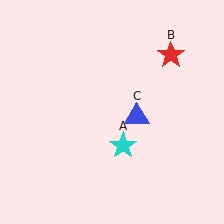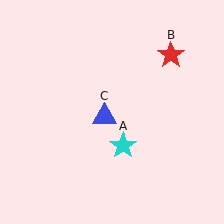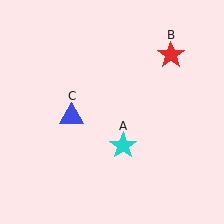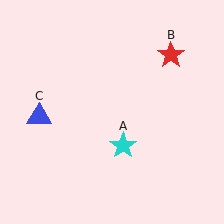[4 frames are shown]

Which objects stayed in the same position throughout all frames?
Cyan star (object A) and red star (object B) remained stationary.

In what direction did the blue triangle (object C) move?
The blue triangle (object C) moved left.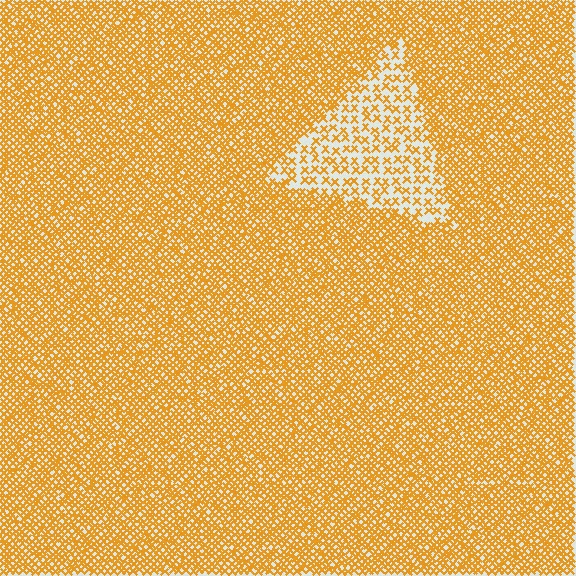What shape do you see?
I see a triangle.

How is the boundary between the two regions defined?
The boundary is defined by a change in element density (approximately 2.5x ratio). All elements are the same color, size, and shape.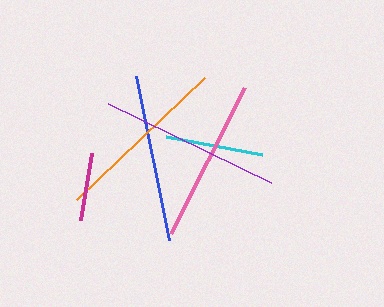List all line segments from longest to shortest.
From longest to shortest: purple, orange, blue, pink, cyan, magenta.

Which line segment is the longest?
The purple line is the longest at approximately 181 pixels.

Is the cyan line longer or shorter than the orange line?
The orange line is longer than the cyan line.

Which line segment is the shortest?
The magenta line is the shortest at approximately 68 pixels.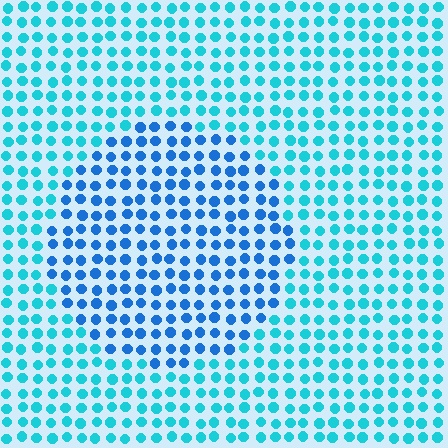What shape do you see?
I see a circle.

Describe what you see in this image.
The image is filled with small cyan elements in a uniform arrangement. A circle-shaped region is visible where the elements are tinted to a slightly different hue, forming a subtle color boundary.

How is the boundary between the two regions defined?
The boundary is defined purely by a slight shift in hue (about 30 degrees). Spacing, size, and orientation are identical on both sides.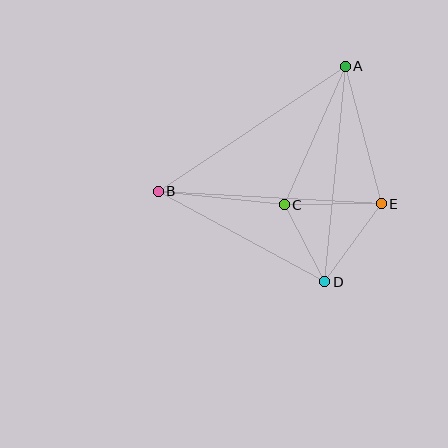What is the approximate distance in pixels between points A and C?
The distance between A and C is approximately 151 pixels.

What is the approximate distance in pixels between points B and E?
The distance between B and E is approximately 224 pixels.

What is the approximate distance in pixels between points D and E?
The distance between D and E is approximately 96 pixels.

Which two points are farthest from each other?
Points A and B are farthest from each other.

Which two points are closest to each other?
Points C and D are closest to each other.